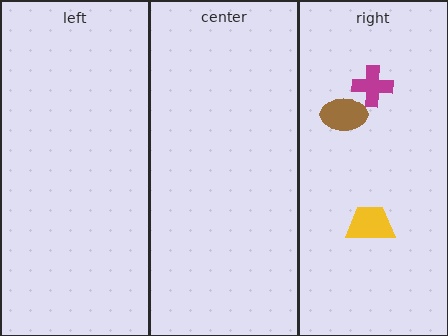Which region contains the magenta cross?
The right region.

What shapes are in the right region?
The brown ellipse, the yellow trapezoid, the magenta cross.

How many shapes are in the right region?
3.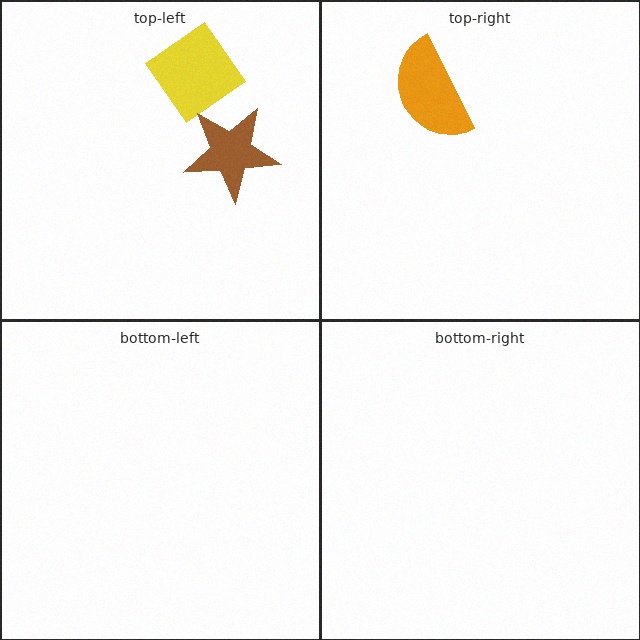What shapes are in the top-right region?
The orange semicircle.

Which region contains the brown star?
The top-left region.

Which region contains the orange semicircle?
The top-right region.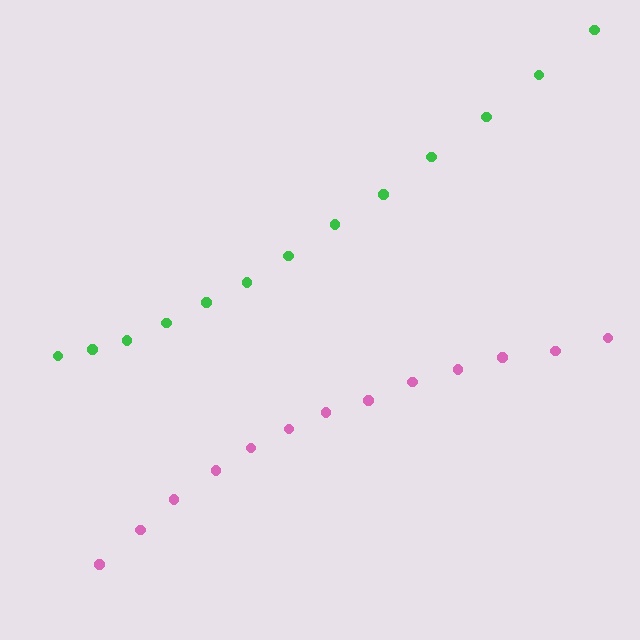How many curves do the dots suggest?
There are 2 distinct paths.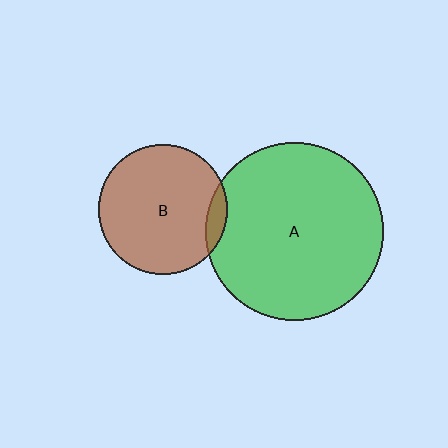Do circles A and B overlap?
Yes.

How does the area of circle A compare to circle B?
Approximately 1.9 times.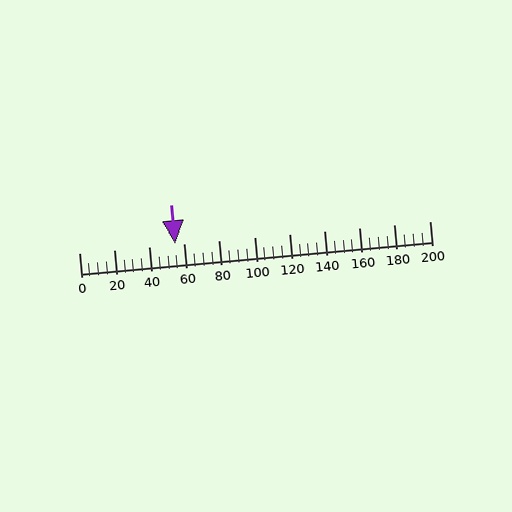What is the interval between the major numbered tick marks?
The major tick marks are spaced 20 units apart.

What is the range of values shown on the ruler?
The ruler shows values from 0 to 200.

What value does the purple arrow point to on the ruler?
The purple arrow points to approximately 55.